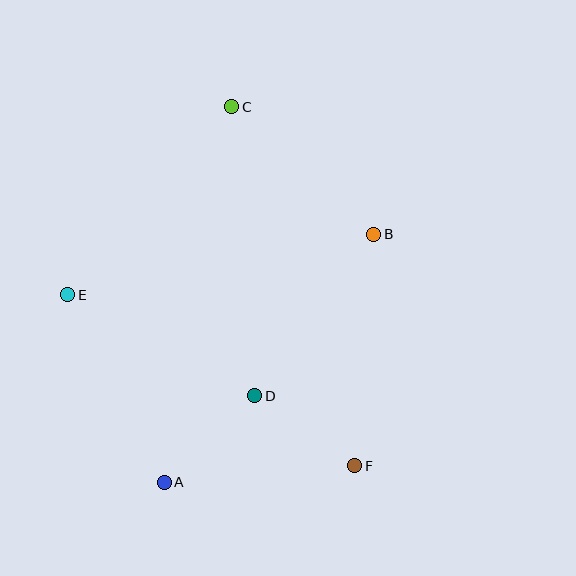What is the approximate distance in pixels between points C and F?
The distance between C and F is approximately 379 pixels.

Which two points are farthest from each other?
Points A and C are farthest from each other.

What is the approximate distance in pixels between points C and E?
The distance between C and E is approximately 250 pixels.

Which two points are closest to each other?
Points D and F are closest to each other.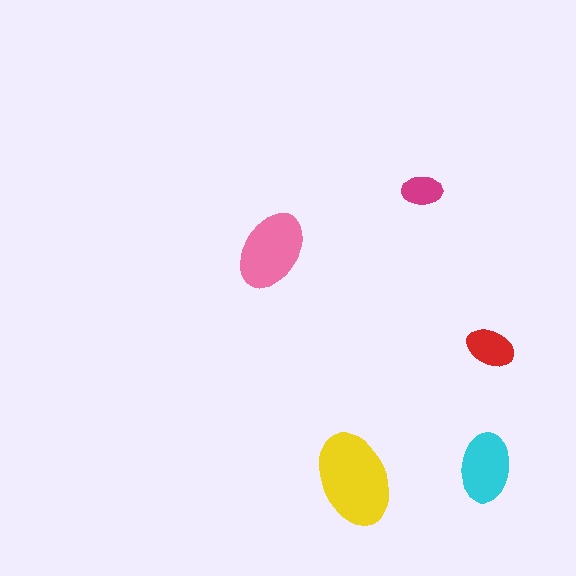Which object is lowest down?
The yellow ellipse is bottommost.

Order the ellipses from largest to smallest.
the yellow one, the pink one, the cyan one, the red one, the magenta one.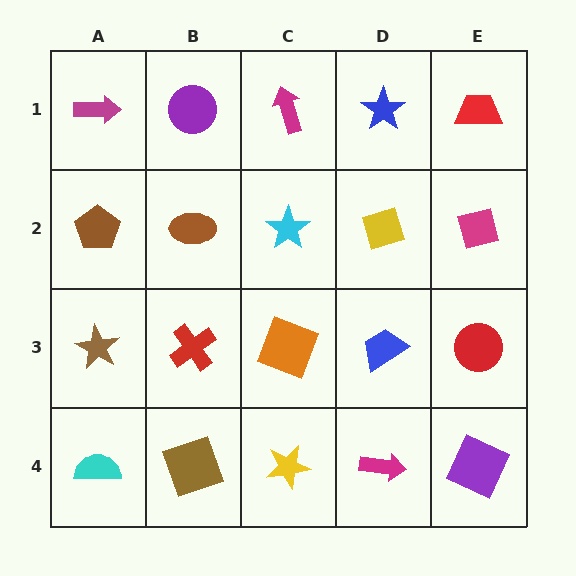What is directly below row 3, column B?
A brown square.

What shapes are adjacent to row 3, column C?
A cyan star (row 2, column C), a yellow star (row 4, column C), a red cross (row 3, column B), a blue trapezoid (row 3, column D).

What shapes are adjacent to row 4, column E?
A red circle (row 3, column E), a magenta arrow (row 4, column D).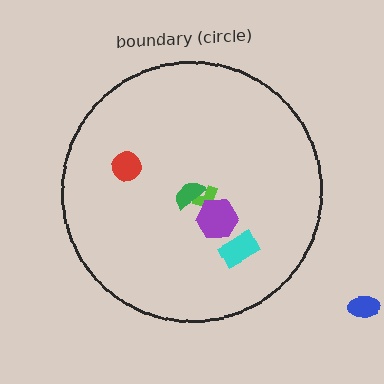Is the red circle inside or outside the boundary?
Inside.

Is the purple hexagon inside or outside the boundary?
Inside.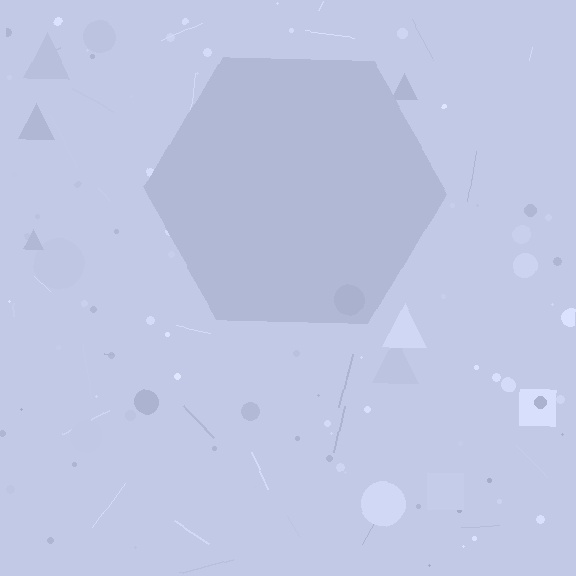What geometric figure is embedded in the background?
A hexagon is embedded in the background.